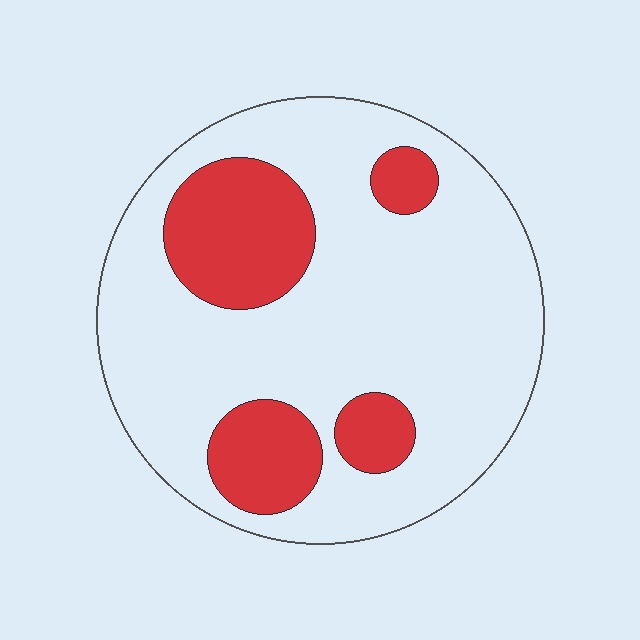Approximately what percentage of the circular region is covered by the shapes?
Approximately 25%.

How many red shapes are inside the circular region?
4.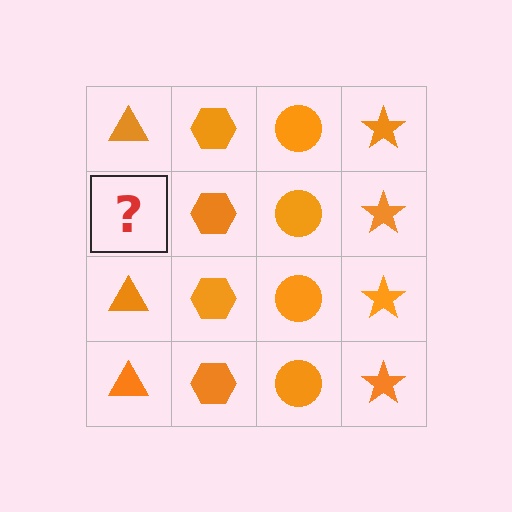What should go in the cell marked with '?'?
The missing cell should contain an orange triangle.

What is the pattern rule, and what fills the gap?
The rule is that each column has a consistent shape. The gap should be filled with an orange triangle.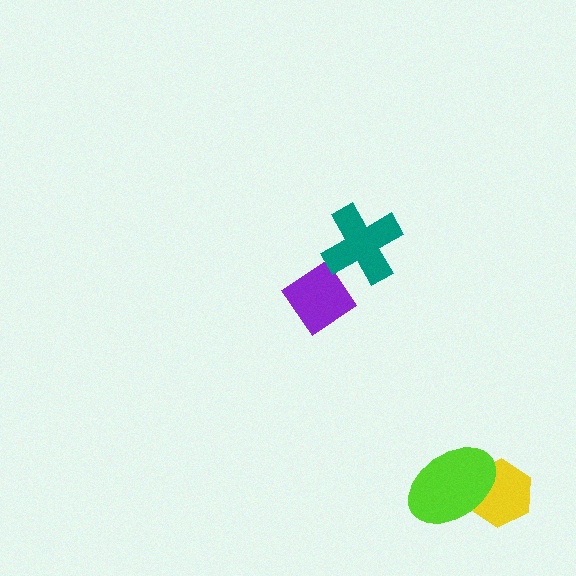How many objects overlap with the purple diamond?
0 objects overlap with the purple diamond.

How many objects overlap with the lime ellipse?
1 object overlaps with the lime ellipse.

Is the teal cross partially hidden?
No, no other shape covers it.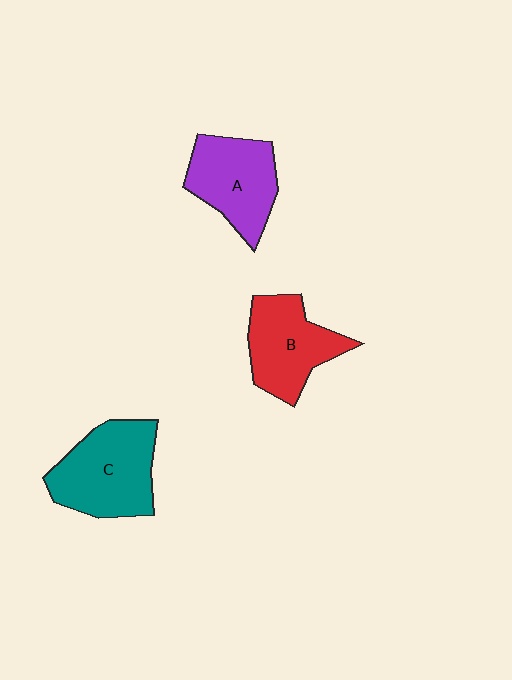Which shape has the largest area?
Shape C (teal).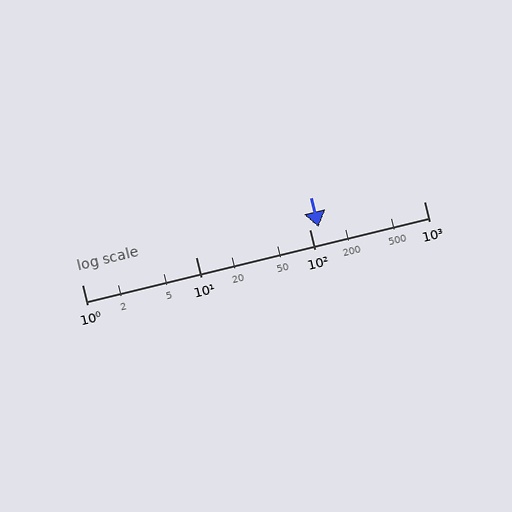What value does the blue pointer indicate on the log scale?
The pointer indicates approximately 120.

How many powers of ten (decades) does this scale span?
The scale spans 3 decades, from 1 to 1000.